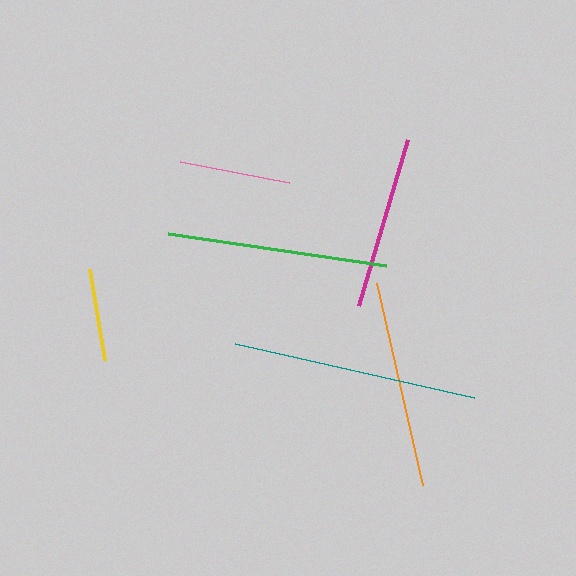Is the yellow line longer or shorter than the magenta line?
The magenta line is longer than the yellow line.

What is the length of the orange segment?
The orange segment is approximately 207 pixels long.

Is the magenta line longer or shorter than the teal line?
The teal line is longer than the magenta line.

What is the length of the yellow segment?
The yellow segment is approximately 93 pixels long.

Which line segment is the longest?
The teal line is the longest at approximately 245 pixels.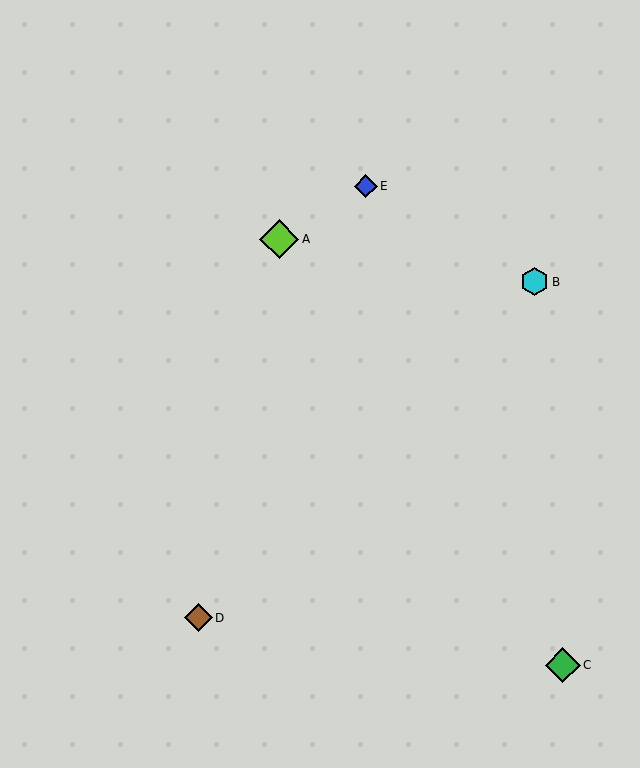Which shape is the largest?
The lime diamond (labeled A) is the largest.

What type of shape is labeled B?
Shape B is a cyan hexagon.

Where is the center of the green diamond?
The center of the green diamond is at (563, 665).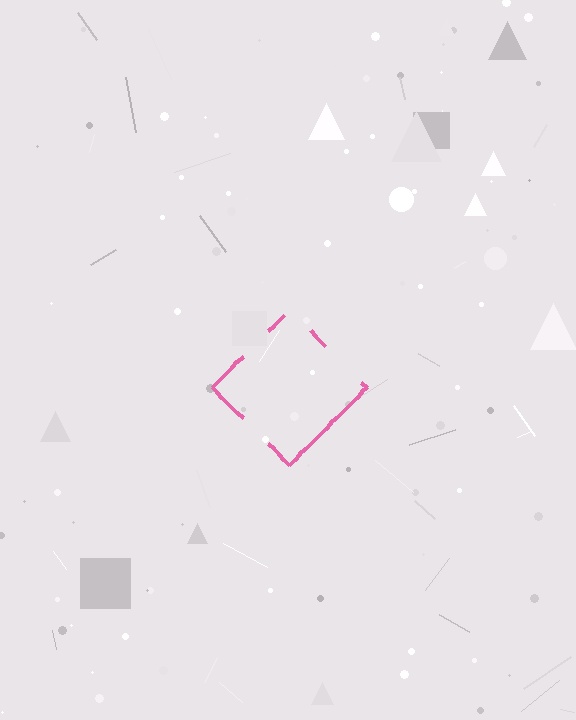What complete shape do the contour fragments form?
The contour fragments form a diamond.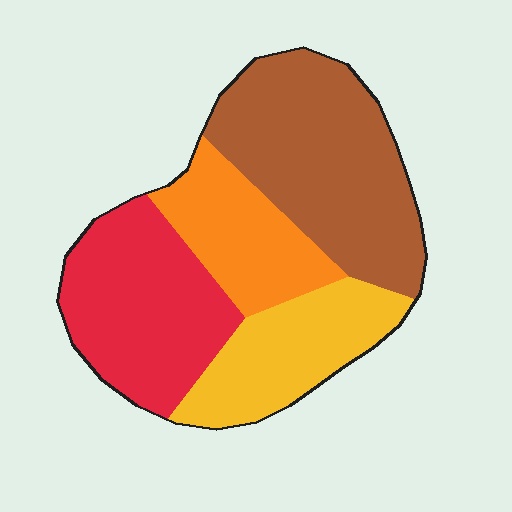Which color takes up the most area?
Brown, at roughly 35%.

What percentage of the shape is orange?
Orange takes up about one sixth (1/6) of the shape.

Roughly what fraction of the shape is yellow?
Yellow takes up between a sixth and a third of the shape.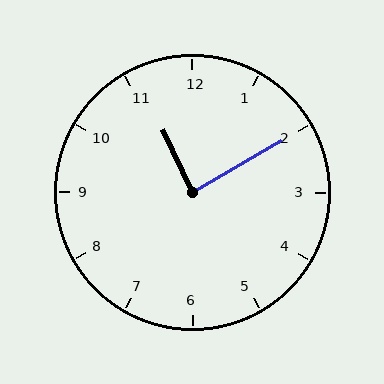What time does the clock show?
11:10.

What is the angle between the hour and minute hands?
Approximately 85 degrees.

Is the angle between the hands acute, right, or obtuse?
It is right.